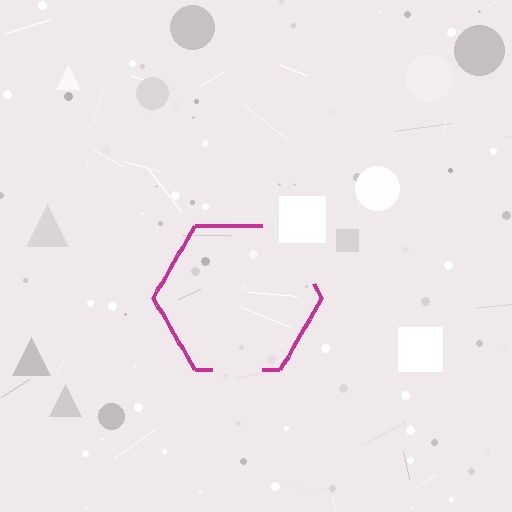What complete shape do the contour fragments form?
The contour fragments form a hexagon.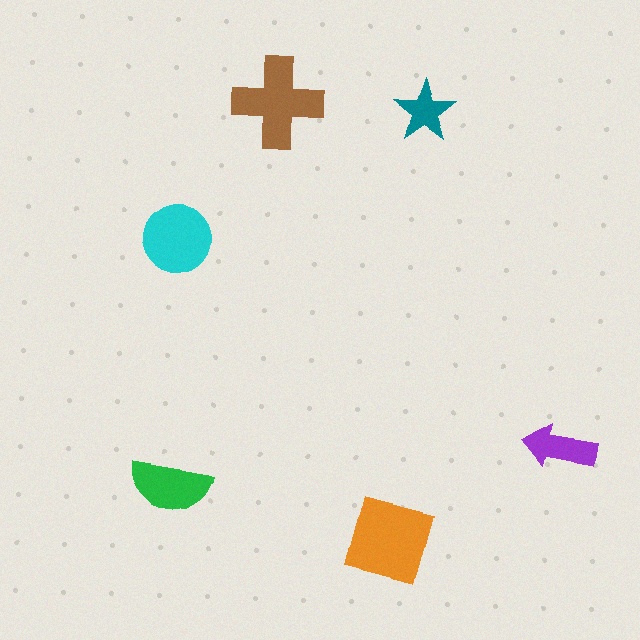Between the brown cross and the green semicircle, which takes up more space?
The brown cross.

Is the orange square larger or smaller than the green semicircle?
Larger.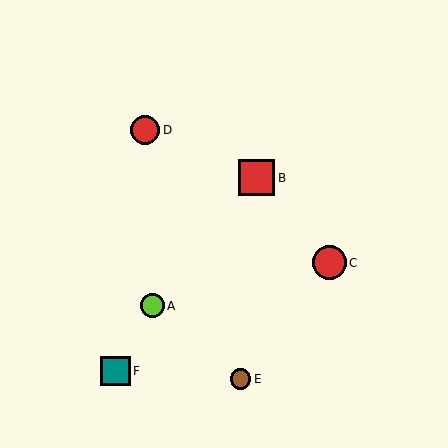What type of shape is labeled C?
Shape C is a red circle.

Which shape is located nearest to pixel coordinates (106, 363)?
The teal square (labeled F) at (116, 371) is nearest to that location.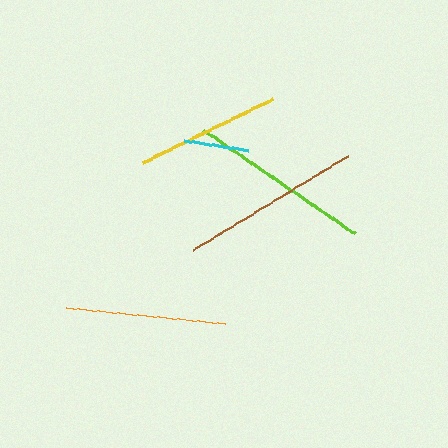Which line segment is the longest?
The lime line is the longest at approximately 184 pixels.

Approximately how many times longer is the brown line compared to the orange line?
The brown line is approximately 1.1 times the length of the orange line.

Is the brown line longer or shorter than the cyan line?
The brown line is longer than the cyan line.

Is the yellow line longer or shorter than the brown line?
The brown line is longer than the yellow line.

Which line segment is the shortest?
The cyan line is the shortest at approximately 65 pixels.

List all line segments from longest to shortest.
From longest to shortest: lime, brown, orange, yellow, cyan.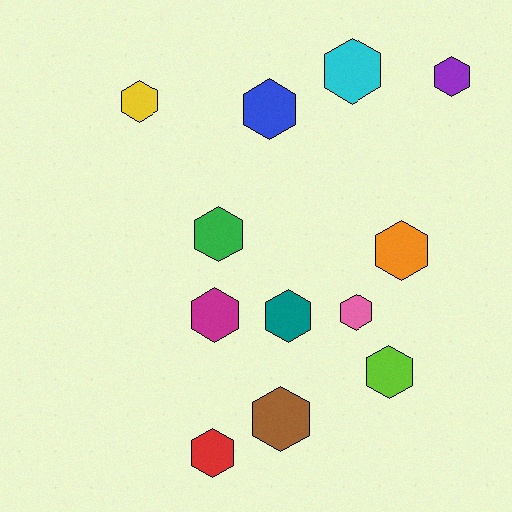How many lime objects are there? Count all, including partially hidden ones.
There is 1 lime object.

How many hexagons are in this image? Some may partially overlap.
There are 12 hexagons.